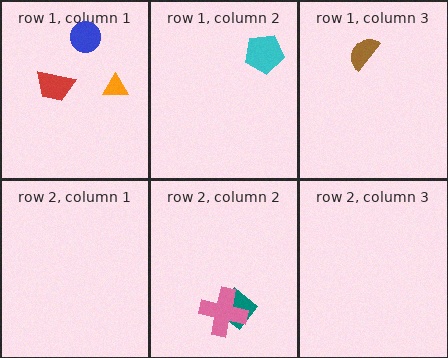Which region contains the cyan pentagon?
The row 1, column 2 region.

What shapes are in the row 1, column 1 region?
The blue circle, the red trapezoid, the orange triangle.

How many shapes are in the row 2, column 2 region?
2.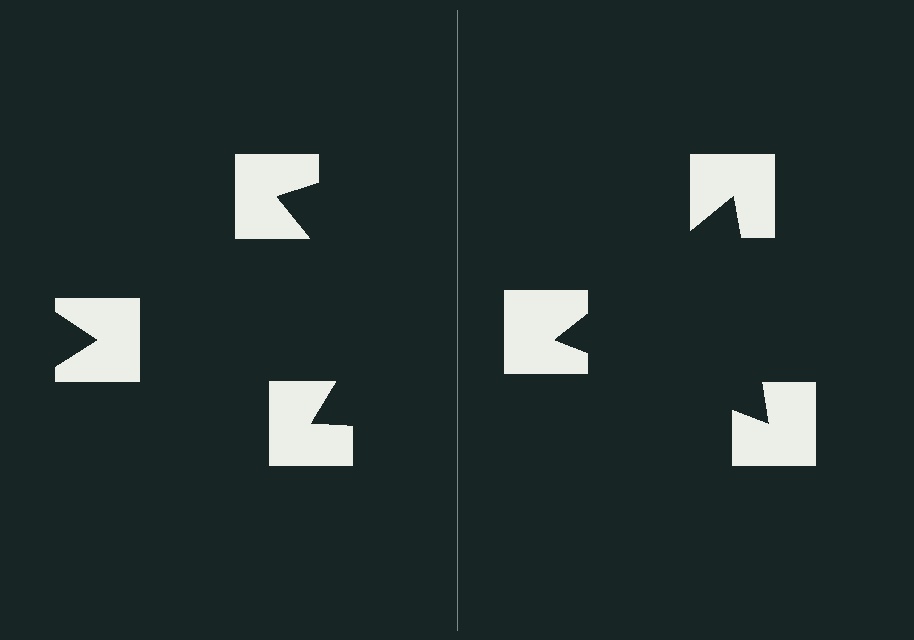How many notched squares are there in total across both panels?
6 — 3 on each side.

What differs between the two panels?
The notched squares are positioned identically on both sides; only the wedge orientations differ. On the right they align to a triangle; on the left they are misaligned.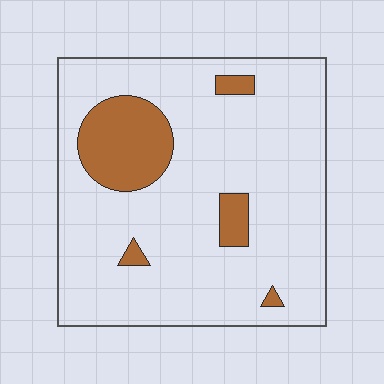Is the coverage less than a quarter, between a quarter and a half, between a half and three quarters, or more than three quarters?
Less than a quarter.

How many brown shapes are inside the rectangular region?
5.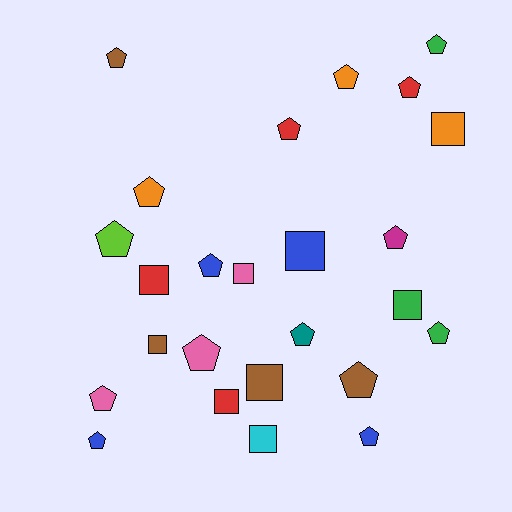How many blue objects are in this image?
There are 4 blue objects.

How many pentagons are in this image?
There are 16 pentagons.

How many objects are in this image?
There are 25 objects.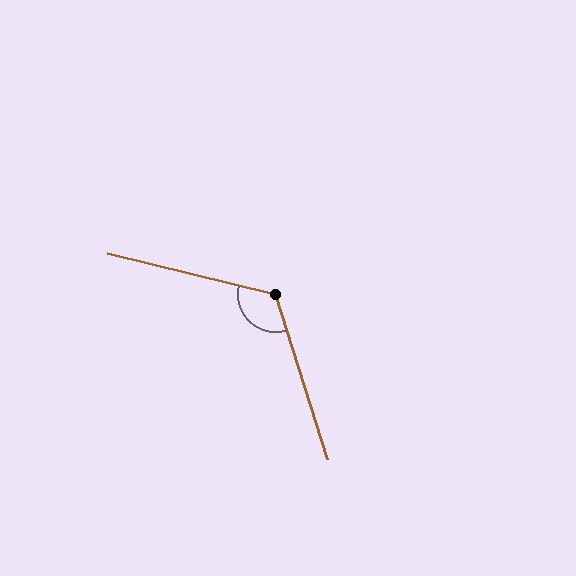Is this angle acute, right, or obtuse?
It is obtuse.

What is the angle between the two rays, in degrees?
Approximately 121 degrees.